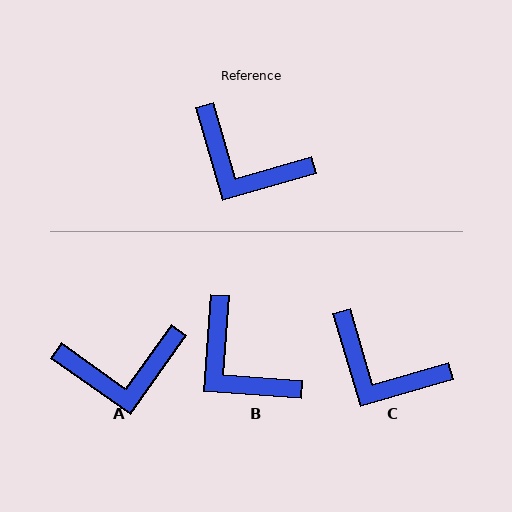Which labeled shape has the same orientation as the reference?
C.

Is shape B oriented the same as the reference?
No, it is off by about 20 degrees.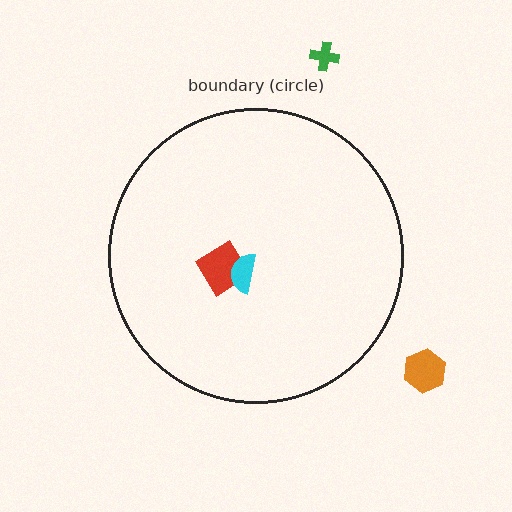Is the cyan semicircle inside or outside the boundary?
Inside.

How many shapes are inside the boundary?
2 inside, 2 outside.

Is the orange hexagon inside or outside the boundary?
Outside.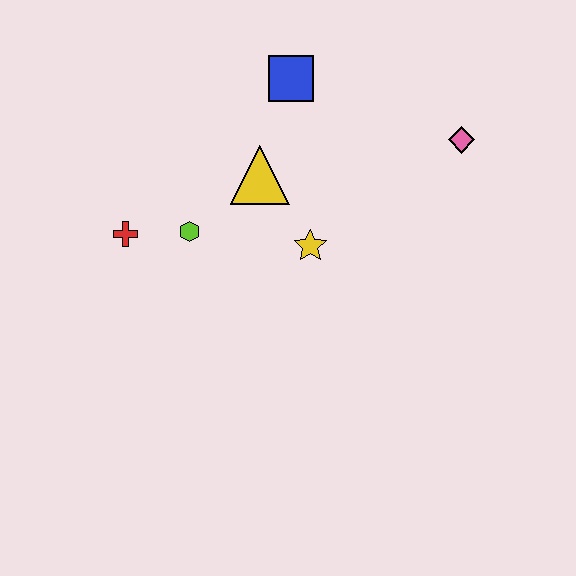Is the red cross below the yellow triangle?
Yes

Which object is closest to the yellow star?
The yellow triangle is closest to the yellow star.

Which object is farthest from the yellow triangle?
The pink diamond is farthest from the yellow triangle.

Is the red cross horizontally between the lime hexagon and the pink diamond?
No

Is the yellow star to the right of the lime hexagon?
Yes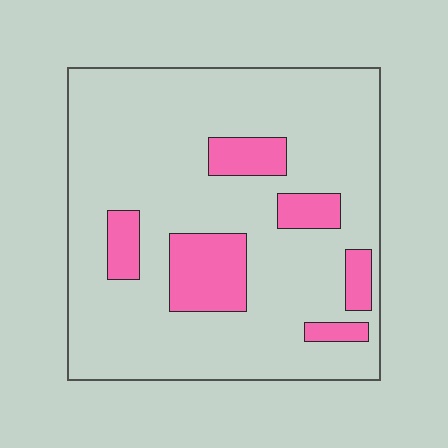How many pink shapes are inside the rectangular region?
6.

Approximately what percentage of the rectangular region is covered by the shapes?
Approximately 15%.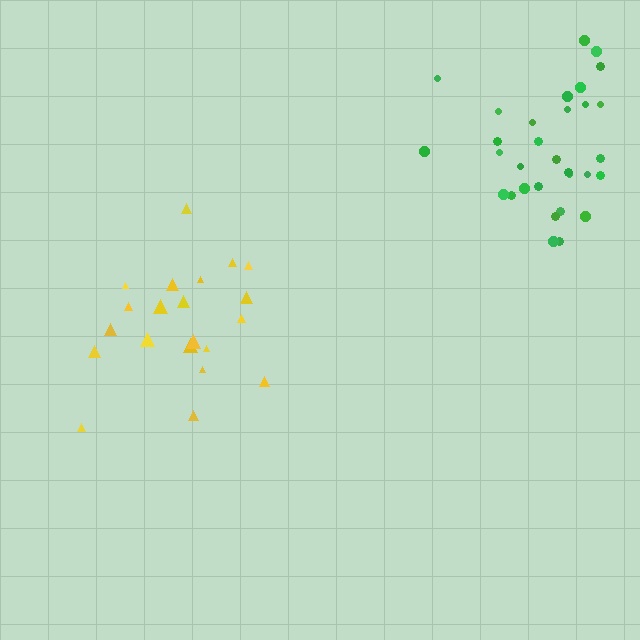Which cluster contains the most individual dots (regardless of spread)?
Green (31).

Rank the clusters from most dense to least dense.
green, yellow.